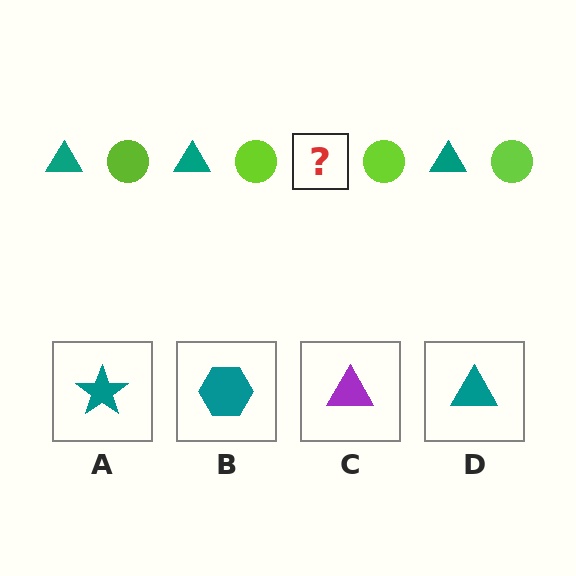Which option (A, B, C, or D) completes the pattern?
D.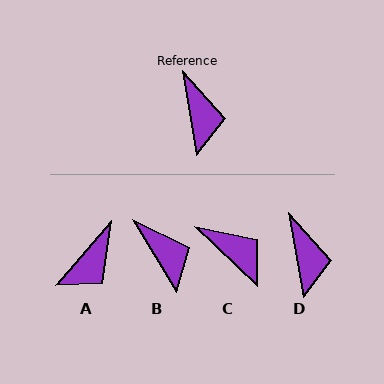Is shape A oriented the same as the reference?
No, it is off by about 50 degrees.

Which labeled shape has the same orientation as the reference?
D.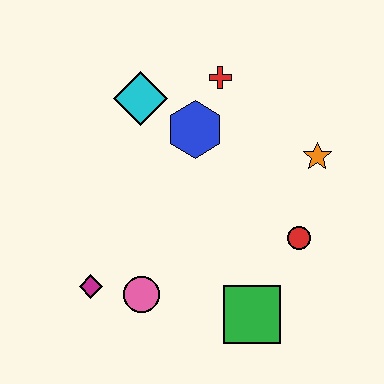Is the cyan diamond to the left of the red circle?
Yes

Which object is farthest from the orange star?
The magenta diamond is farthest from the orange star.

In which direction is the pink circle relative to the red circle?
The pink circle is to the left of the red circle.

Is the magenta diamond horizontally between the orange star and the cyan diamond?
No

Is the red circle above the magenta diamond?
Yes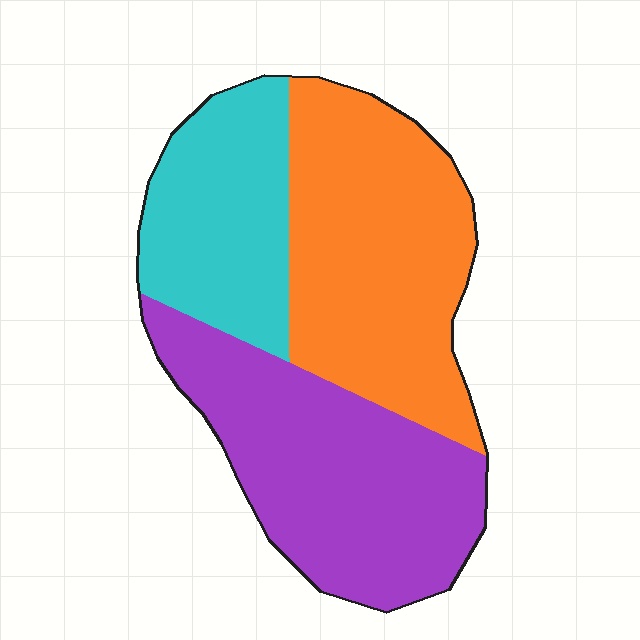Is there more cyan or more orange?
Orange.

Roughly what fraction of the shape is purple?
Purple covers around 40% of the shape.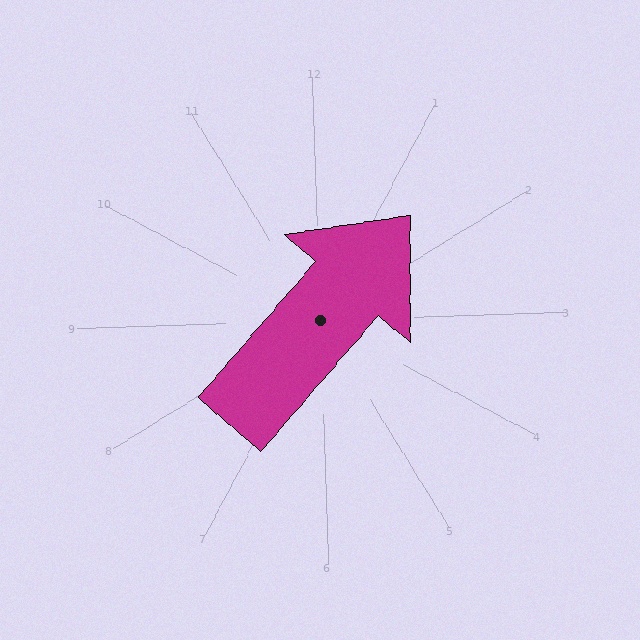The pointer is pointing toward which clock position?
Roughly 1 o'clock.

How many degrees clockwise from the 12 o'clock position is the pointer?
Approximately 43 degrees.